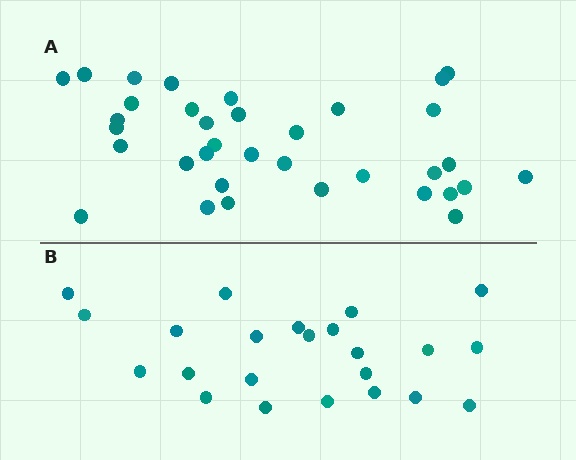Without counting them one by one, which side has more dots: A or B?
Region A (the top region) has more dots.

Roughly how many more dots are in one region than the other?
Region A has roughly 12 or so more dots than region B.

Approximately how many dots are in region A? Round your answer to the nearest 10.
About 40 dots. (The exact count is 35, which rounds to 40.)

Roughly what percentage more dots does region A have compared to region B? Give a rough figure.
About 50% more.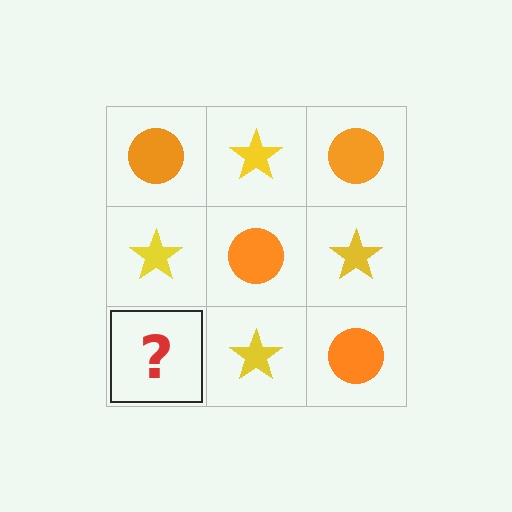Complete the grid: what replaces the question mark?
The question mark should be replaced with an orange circle.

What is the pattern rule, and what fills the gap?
The rule is that it alternates orange circle and yellow star in a checkerboard pattern. The gap should be filled with an orange circle.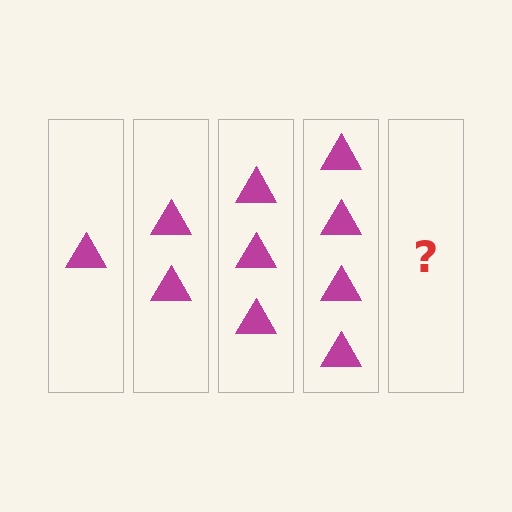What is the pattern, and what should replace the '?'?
The pattern is that each step adds one more triangle. The '?' should be 5 triangles.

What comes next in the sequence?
The next element should be 5 triangles.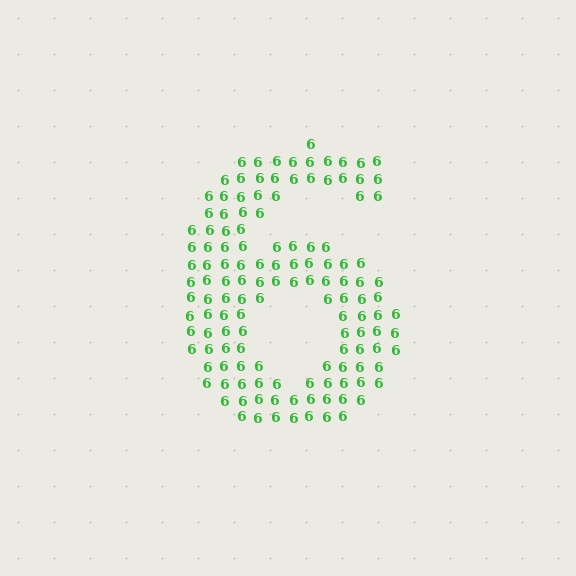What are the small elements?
The small elements are digit 6's.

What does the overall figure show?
The overall figure shows the digit 6.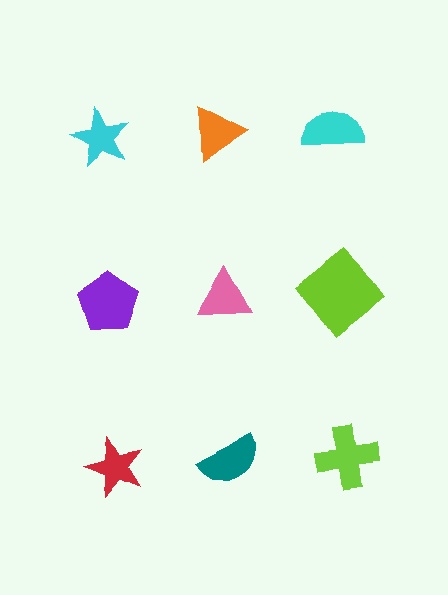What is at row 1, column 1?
A cyan star.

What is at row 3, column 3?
A lime cross.